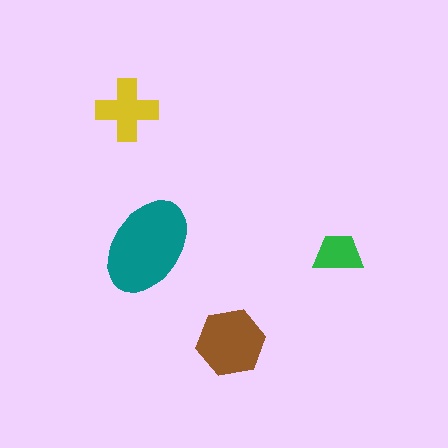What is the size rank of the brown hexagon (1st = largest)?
2nd.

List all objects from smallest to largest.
The green trapezoid, the yellow cross, the brown hexagon, the teal ellipse.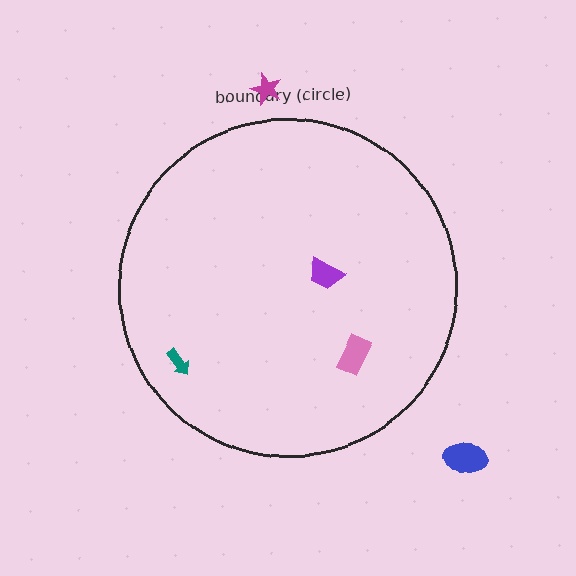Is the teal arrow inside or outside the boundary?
Inside.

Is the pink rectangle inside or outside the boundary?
Inside.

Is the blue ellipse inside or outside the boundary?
Outside.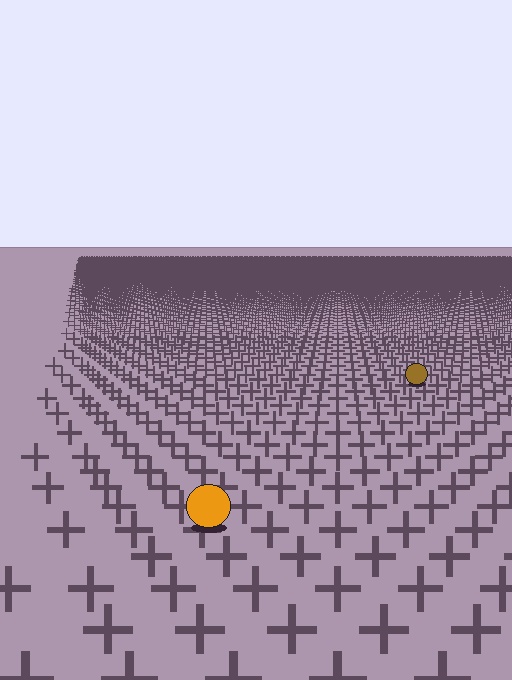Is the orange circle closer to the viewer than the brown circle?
Yes. The orange circle is closer — you can tell from the texture gradient: the ground texture is coarser near it.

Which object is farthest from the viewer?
The brown circle is farthest from the viewer. It appears smaller and the ground texture around it is denser.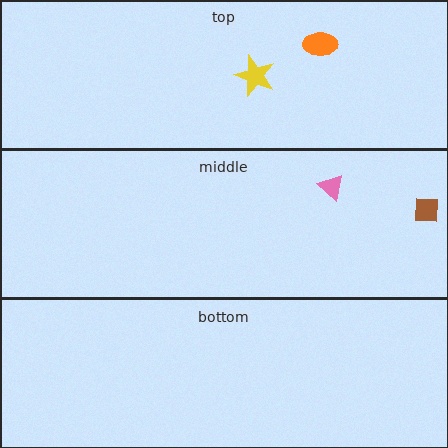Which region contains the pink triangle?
The middle region.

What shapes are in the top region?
The orange ellipse, the yellow star.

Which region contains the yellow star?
The top region.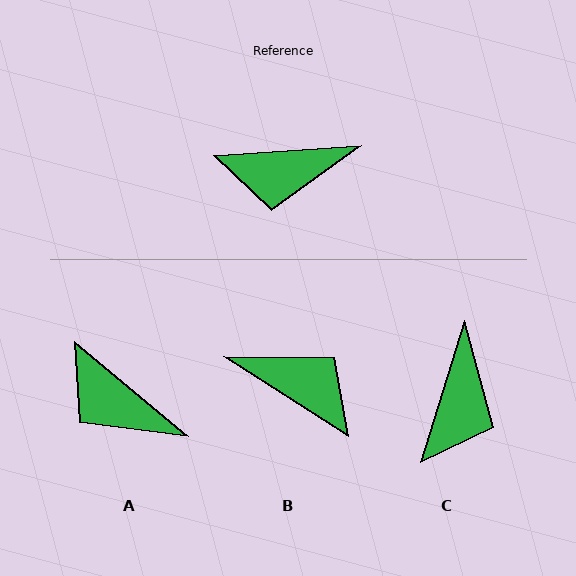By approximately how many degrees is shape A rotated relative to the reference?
Approximately 43 degrees clockwise.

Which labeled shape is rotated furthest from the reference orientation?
B, about 144 degrees away.